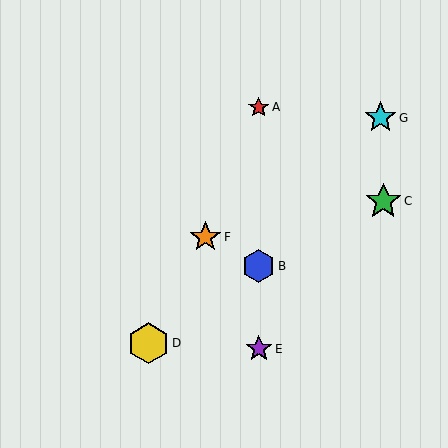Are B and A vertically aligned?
Yes, both are at x≈259.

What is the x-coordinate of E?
Object E is at x≈259.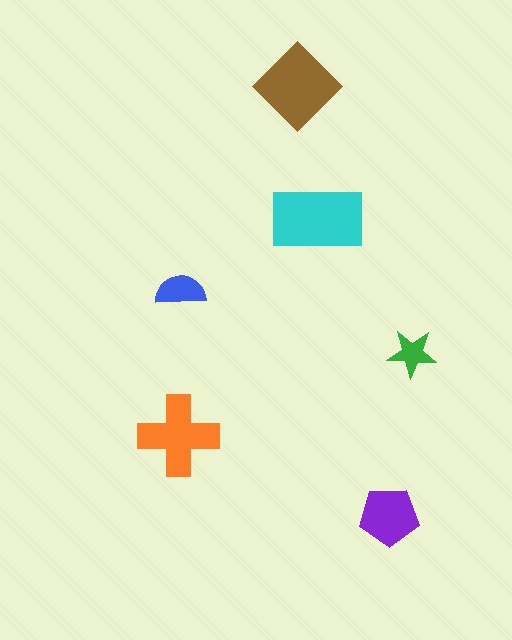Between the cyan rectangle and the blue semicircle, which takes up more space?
The cyan rectangle.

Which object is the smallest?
The green star.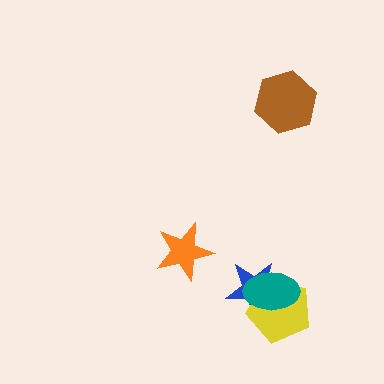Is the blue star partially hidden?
Yes, it is partially covered by another shape.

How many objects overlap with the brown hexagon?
0 objects overlap with the brown hexagon.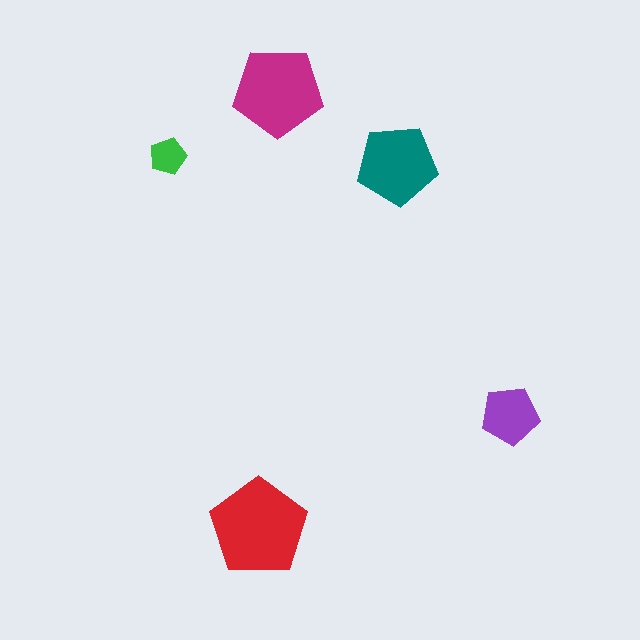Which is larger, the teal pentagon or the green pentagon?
The teal one.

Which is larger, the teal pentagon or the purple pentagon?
The teal one.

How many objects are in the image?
There are 5 objects in the image.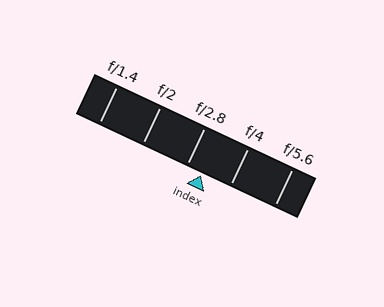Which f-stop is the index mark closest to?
The index mark is closest to f/2.8.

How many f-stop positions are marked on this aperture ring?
There are 5 f-stop positions marked.